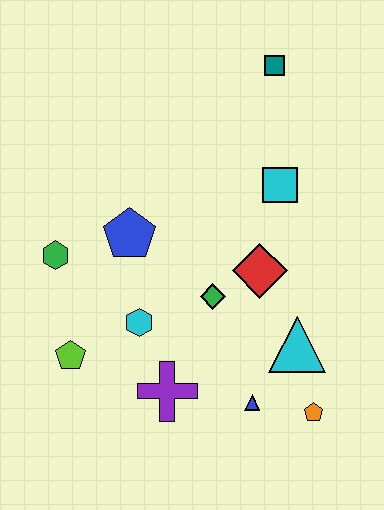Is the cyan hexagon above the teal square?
No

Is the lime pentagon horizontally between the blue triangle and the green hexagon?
Yes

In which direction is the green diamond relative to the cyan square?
The green diamond is below the cyan square.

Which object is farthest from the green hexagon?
The orange pentagon is farthest from the green hexagon.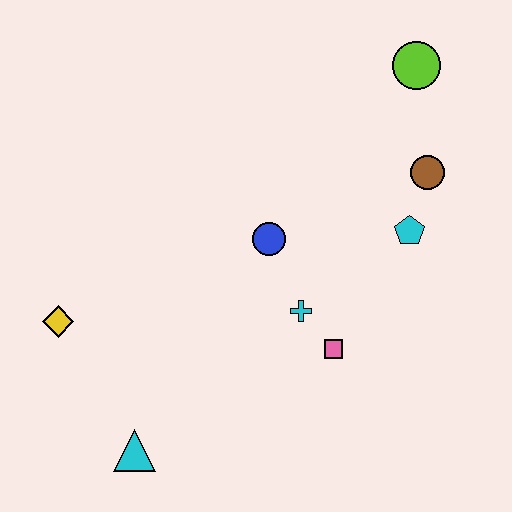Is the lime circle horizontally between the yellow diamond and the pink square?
No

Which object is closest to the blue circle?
The cyan cross is closest to the blue circle.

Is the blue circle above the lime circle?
No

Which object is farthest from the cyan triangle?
The lime circle is farthest from the cyan triangle.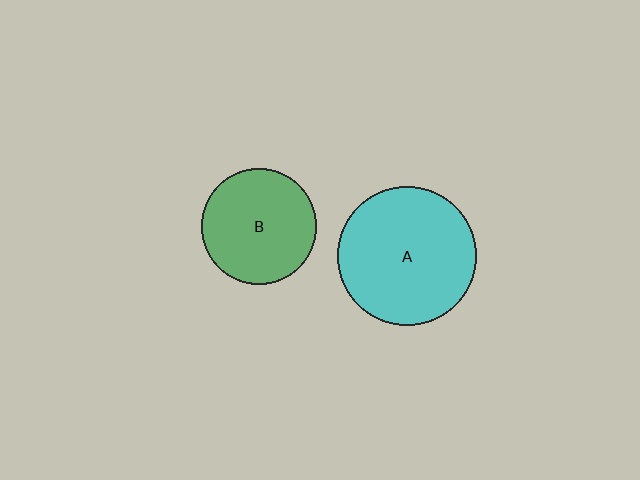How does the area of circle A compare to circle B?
Approximately 1.5 times.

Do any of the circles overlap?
No, none of the circles overlap.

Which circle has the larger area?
Circle A (cyan).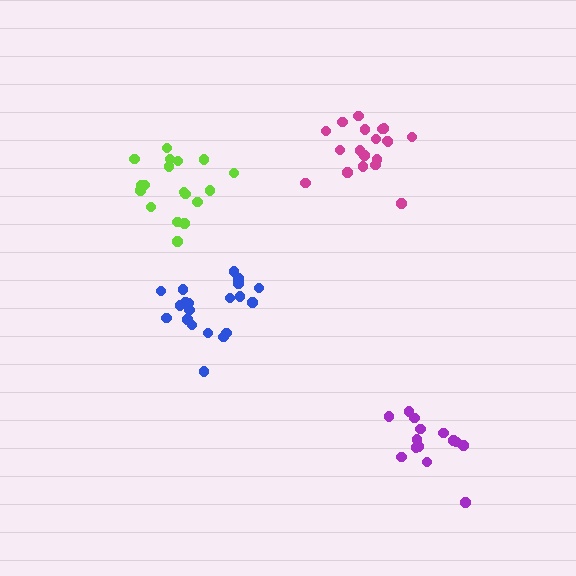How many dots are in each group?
Group 1: 19 dots, Group 2: 20 dots, Group 3: 14 dots, Group 4: 18 dots (71 total).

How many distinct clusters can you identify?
There are 4 distinct clusters.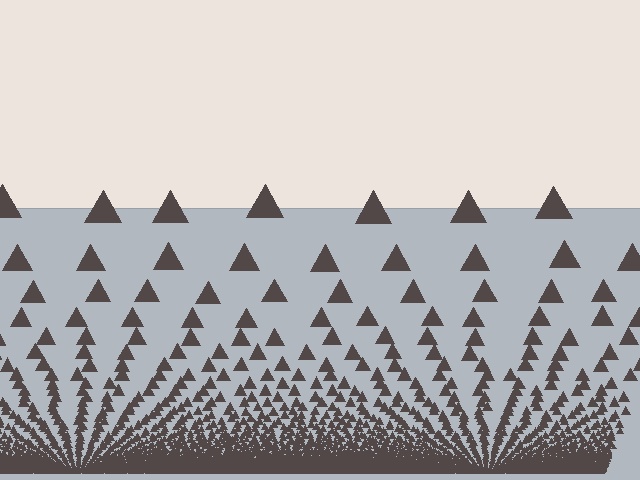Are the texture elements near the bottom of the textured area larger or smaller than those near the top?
Smaller. The gradient is inverted — elements near the bottom are smaller and denser.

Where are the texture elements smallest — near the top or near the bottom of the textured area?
Near the bottom.